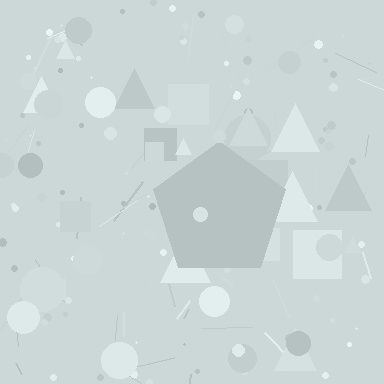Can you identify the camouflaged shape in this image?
The camouflaged shape is a pentagon.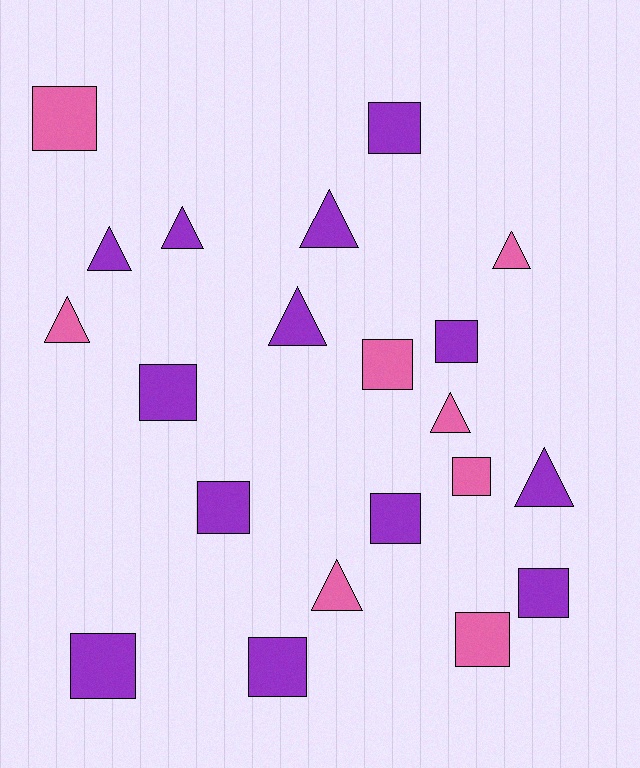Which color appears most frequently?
Purple, with 13 objects.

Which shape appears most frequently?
Square, with 12 objects.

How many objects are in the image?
There are 21 objects.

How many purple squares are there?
There are 8 purple squares.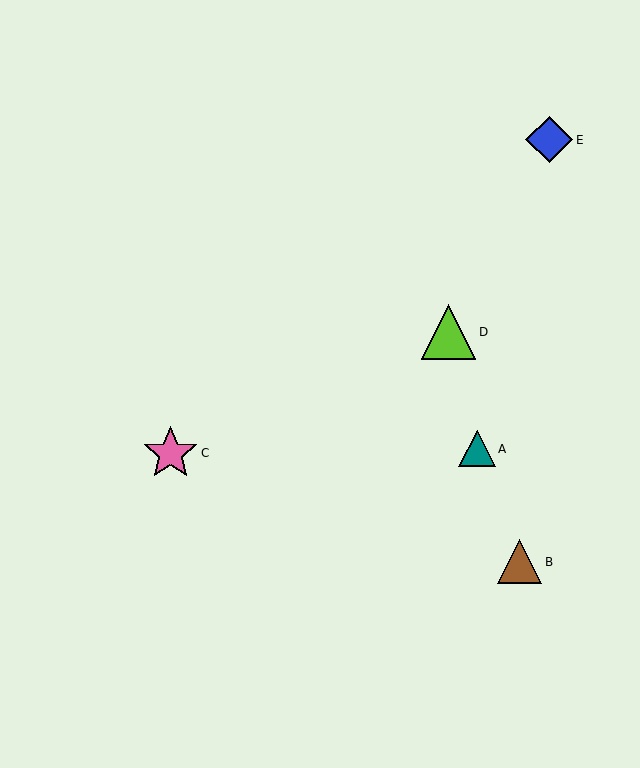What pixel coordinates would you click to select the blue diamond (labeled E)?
Click at (549, 140) to select the blue diamond E.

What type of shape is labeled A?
Shape A is a teal triangle.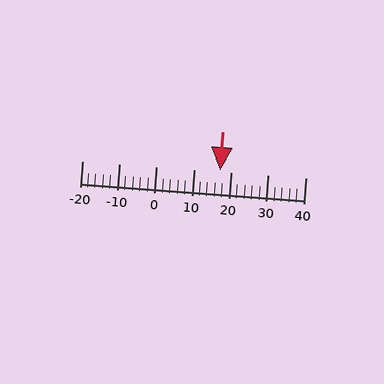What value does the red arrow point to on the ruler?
The red arrow points to approximately 17.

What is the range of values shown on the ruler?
The ruler shows values from -20 to 40.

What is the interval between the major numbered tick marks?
The major tick marks are spaced 10 units apart.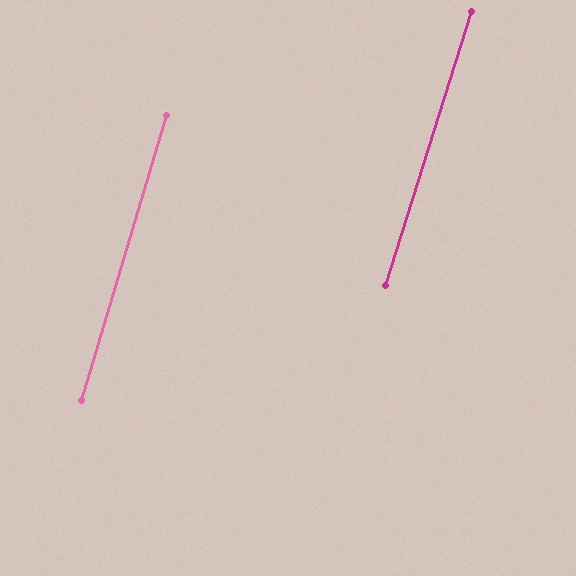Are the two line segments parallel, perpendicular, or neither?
Parallel — their directions differ by only 0.7°.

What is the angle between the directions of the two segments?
Approximately 1 degree.